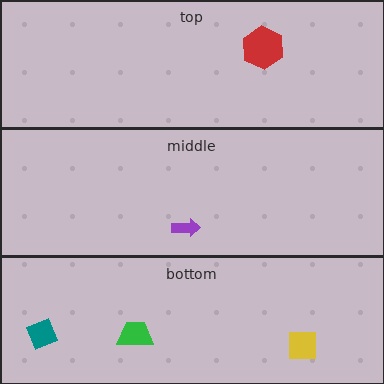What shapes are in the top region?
The red hexagon.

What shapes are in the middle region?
The purple arrow.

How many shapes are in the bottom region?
3.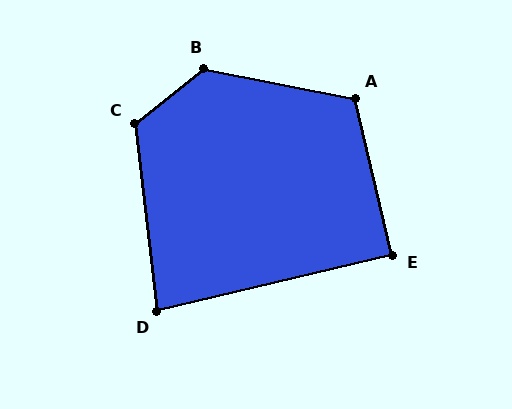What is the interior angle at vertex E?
Approximately 90 degrees (approximately right).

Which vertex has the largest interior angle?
B, at approximately 130 degrees.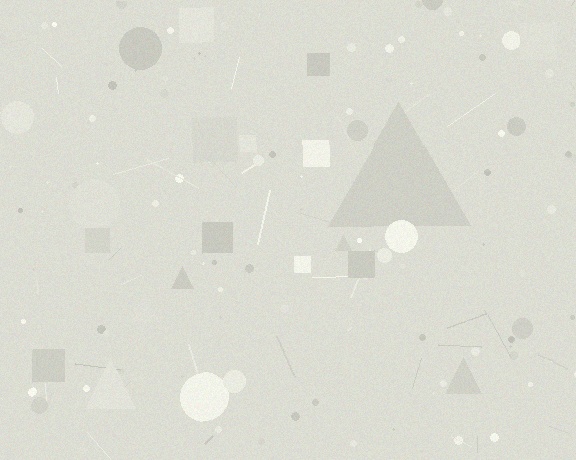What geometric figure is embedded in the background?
A triangle is embedded in the background.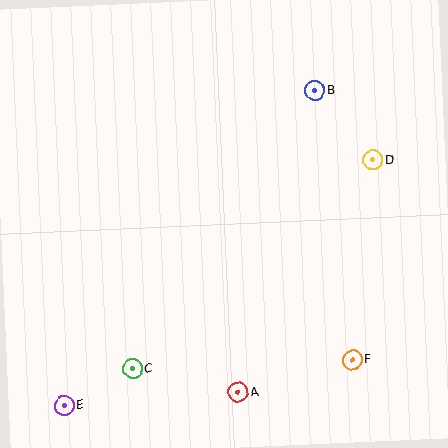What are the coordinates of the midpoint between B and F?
The midpoint between B and F is at (334, 225).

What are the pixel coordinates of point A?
Point A is at (238, 392).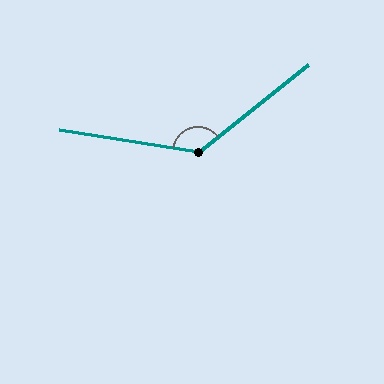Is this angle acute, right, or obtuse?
It is obtuse.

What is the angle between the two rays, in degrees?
Approximately 133 degrees.